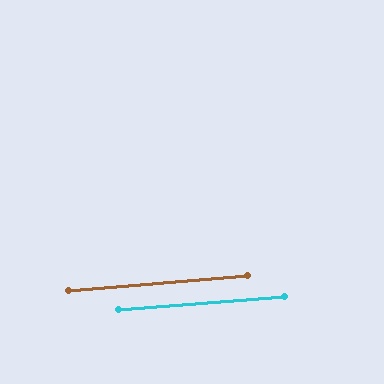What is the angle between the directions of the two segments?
Approximately 0 degrees.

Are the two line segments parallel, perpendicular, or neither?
Parallel — their directions differ by only 0.3°.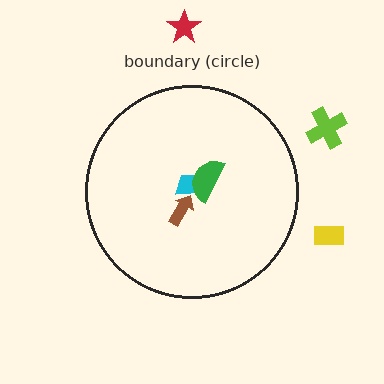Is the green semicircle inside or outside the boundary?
Inside.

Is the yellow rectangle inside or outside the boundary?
Outside.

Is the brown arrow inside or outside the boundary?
Inside.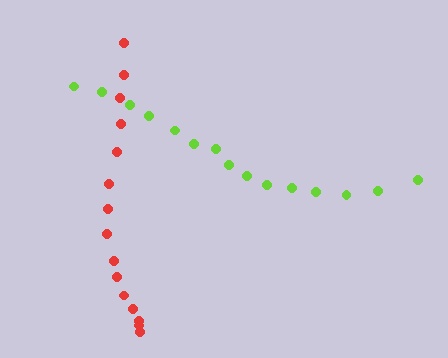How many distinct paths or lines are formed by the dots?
There are 2 distinct paths.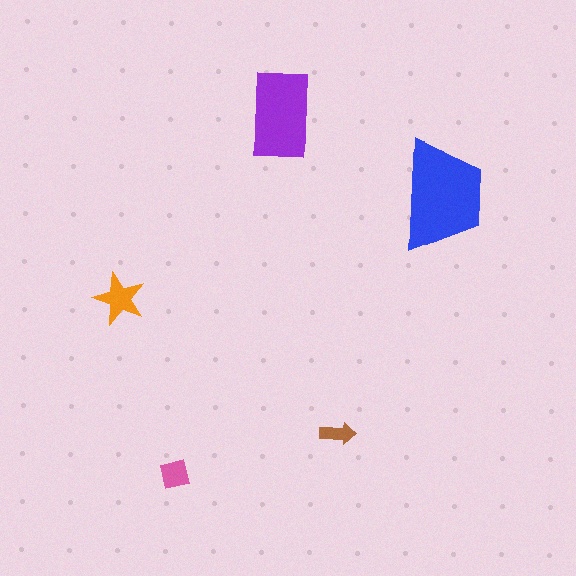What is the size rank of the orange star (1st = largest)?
3rd.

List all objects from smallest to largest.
The brown arrow, the pink square, the orange star, the purple rectangle, the blue trapezoid.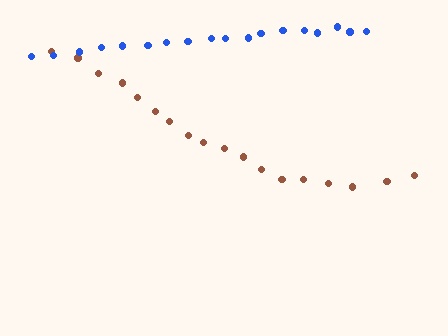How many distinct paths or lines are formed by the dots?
There are 2 distinct paths.